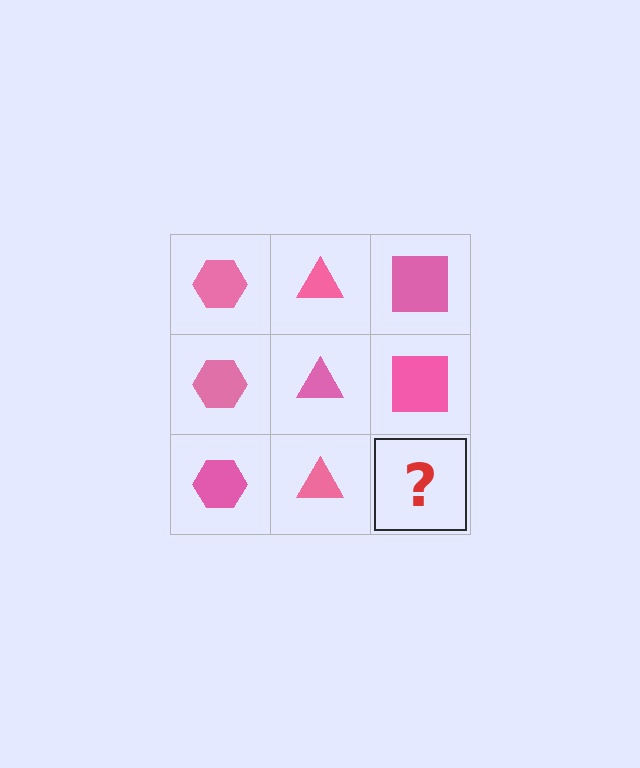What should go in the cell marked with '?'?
The missing cell should contain a pink square.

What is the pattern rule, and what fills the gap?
The rule is that each column has a consistent shape. The gap should be filled with a pink square.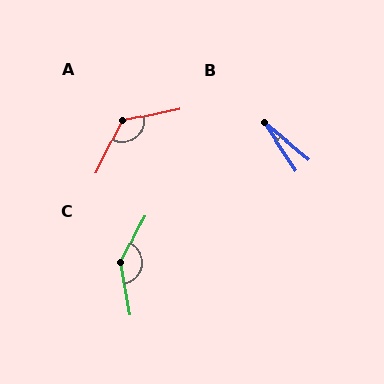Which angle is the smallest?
B, at approximately 16 degrees.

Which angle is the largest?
C, at approximately 143 degrees.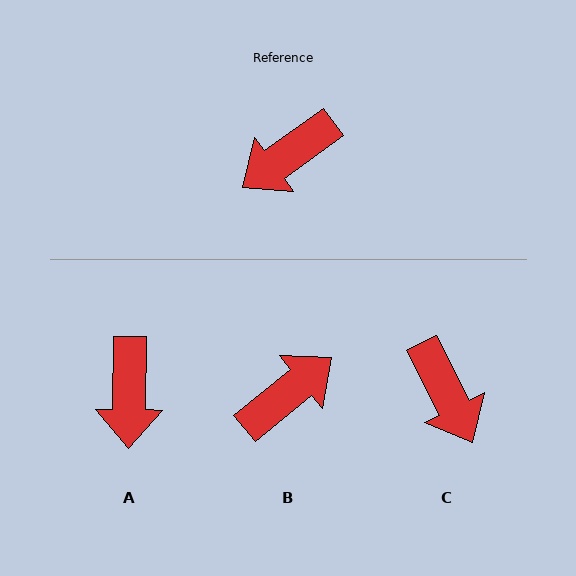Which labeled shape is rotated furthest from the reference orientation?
B, about 176 degrees away.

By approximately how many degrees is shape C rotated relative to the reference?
Approximately 81 degrees counter-clockwise.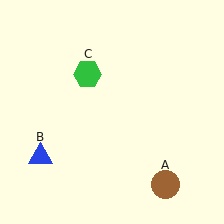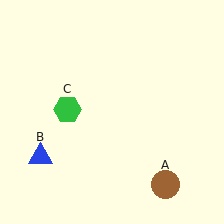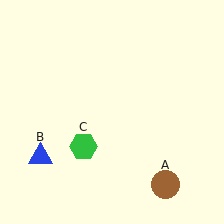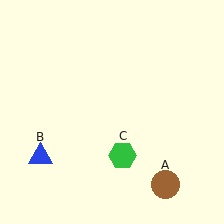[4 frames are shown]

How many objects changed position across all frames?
1 object changed position: green hexagon (object C).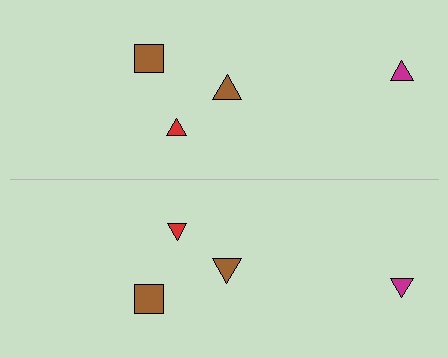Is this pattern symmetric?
Yes, this pattern has bilateral (reflection) symmetry.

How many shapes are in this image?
There are 8 shapes in this image.